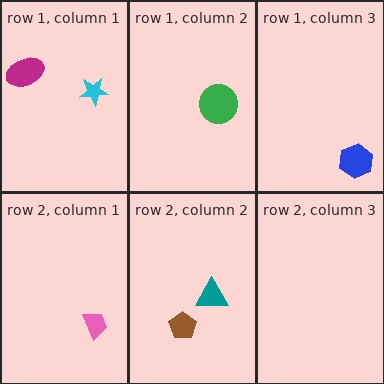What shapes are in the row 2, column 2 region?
The brown pentagon, the teal triangle.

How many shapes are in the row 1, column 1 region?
2.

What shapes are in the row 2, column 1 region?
The pink trapezoid.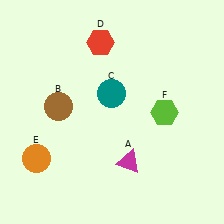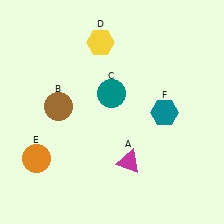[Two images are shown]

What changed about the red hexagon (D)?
In Image 1, D is red. In Image 2, it changed to yellow.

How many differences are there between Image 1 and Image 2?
There are 2 differences between the two images.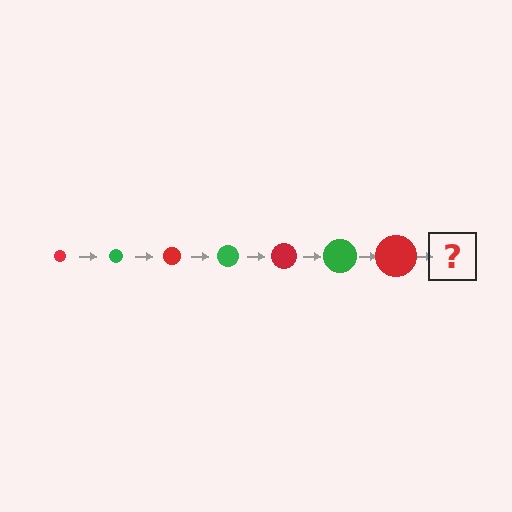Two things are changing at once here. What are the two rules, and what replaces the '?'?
The two rules are that the circle grows larger each step and the color cycles through red and green. The '?' should be a green circle, larger than the previous one.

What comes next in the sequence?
The next element should be a green circle, larger than the previous one.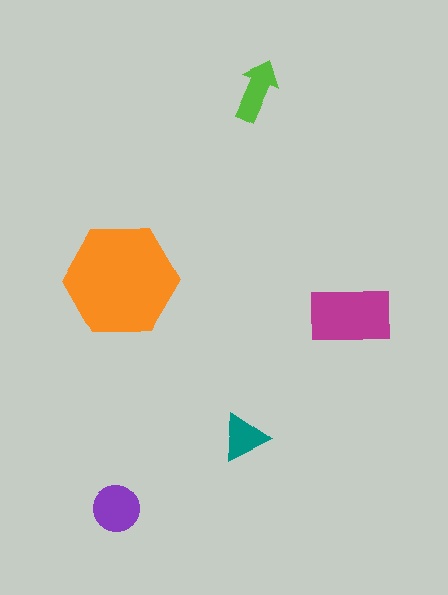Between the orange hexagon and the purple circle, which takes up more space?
The orange hexagon.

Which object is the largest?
The orange hexagon.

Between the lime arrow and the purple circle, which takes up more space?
The purple circle.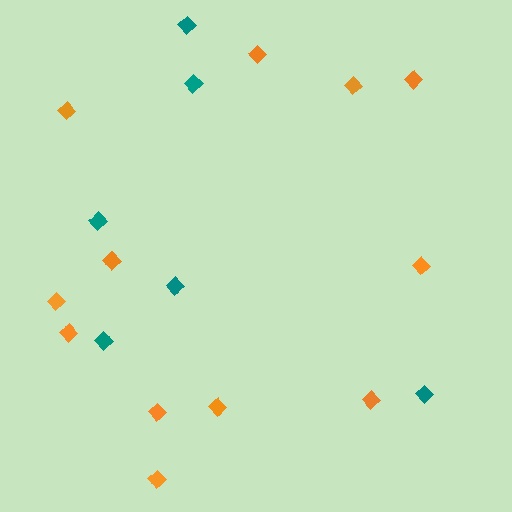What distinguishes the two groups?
There are 2 groups: one group of teal diamonds (6) and one group of orange diamonds (12).